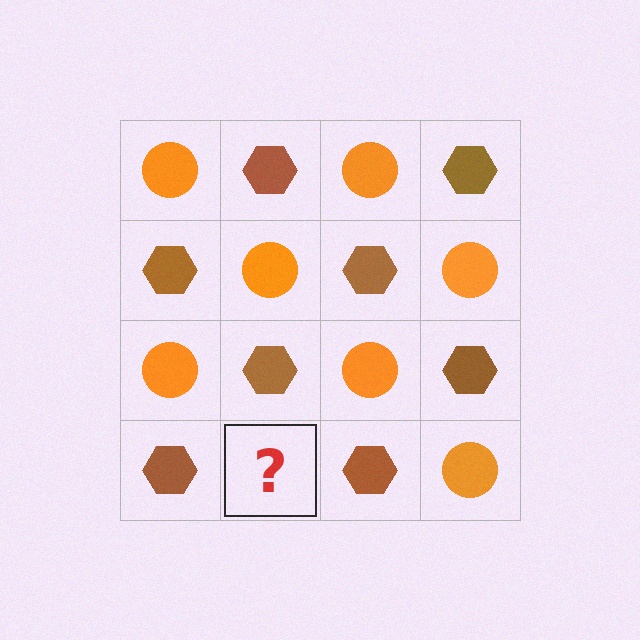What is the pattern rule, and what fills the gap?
The rule is that it alternates orange circle and brown hexagon in a checkerboard pattern. The gap should be filled with an orange circle.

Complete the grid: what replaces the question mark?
The question mark should be replaced with an orange circle.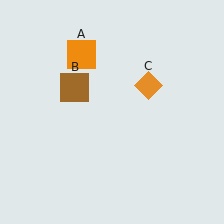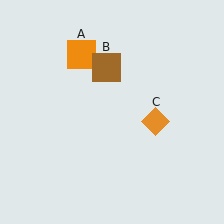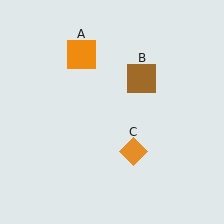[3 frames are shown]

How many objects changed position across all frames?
2 objects changed position: brown square (object B), orange diamond (object C).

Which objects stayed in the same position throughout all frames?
Orange square (object A) remained stationary.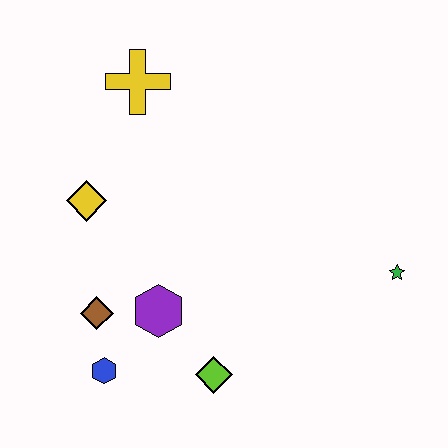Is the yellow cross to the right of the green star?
No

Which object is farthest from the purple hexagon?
The green star is farthest from the purple hexagon.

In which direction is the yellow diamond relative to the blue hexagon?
The yellow diamond is above the blue hexagon.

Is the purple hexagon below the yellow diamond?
Yes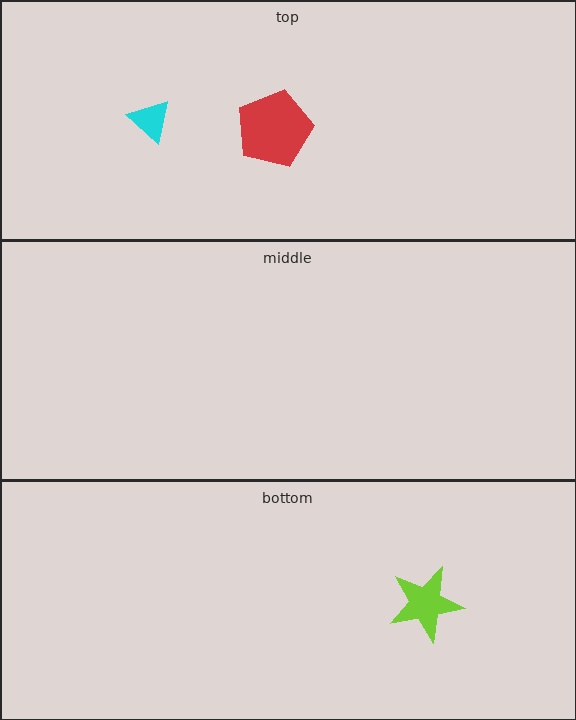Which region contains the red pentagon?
The top region.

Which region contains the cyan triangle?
The top region.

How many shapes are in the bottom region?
1.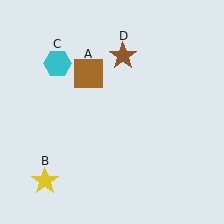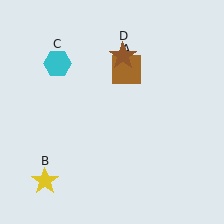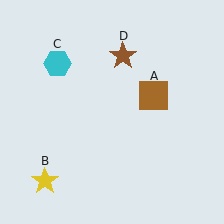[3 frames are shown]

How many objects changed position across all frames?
1 object changed position: brown square (object A).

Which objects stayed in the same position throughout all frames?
Yellow star (object B) and cyan hexagon (object C) and brown star (object D) remained stationary.